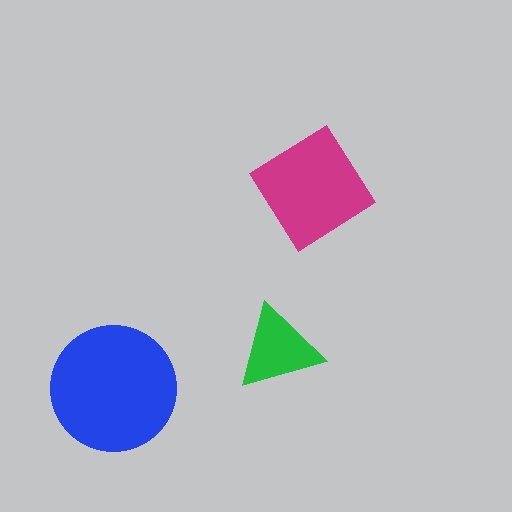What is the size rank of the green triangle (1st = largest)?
3rd.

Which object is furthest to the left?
The blue circle is leftmost.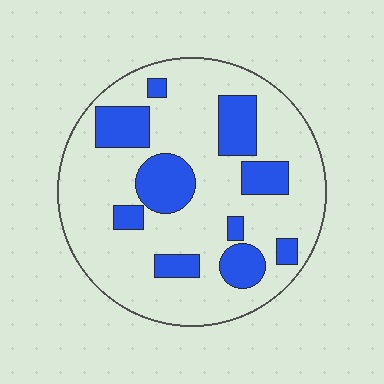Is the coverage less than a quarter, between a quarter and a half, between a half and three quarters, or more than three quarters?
Less than a quarter.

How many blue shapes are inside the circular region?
10.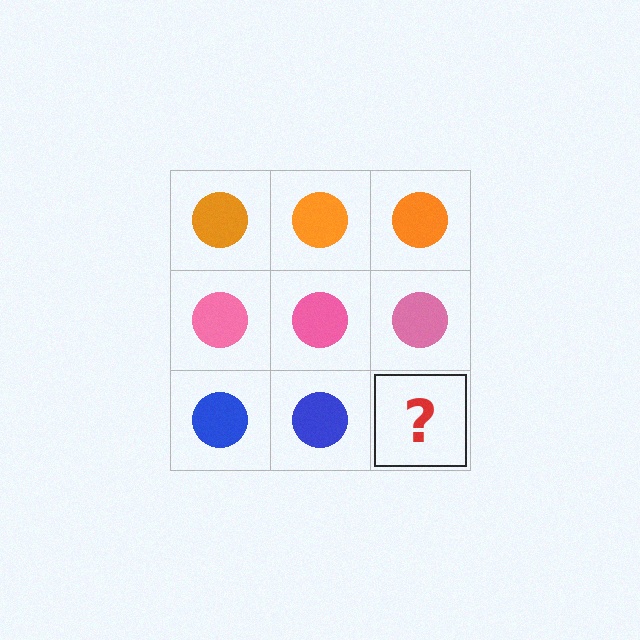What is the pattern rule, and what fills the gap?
The rule is that each row has a consistent color. The gap should be filled with a blue circle.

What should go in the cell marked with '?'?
The missing cell should contain a blue circle.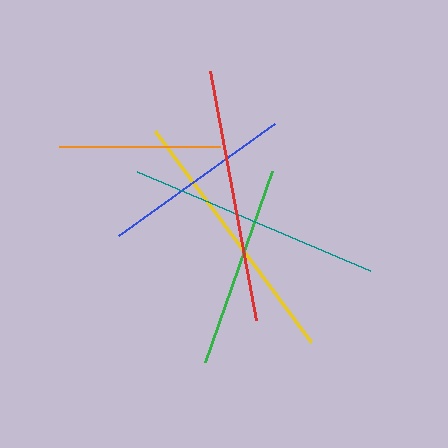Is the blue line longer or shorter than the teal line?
The teal line is longer than the blue line.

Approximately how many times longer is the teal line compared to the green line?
The teal line is approximately 1.3 times the length of the green line.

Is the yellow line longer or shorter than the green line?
The yellow line is longer than the green line.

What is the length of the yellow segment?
The yellow segment is approximately 262 pixels long.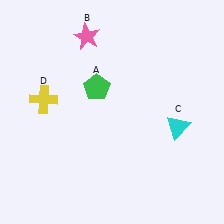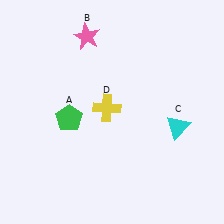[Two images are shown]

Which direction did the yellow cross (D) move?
The yellow cross (D) moved right.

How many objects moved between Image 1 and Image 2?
2 objects moved between the two images.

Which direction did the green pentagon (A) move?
The green pentagon (A) moved down.